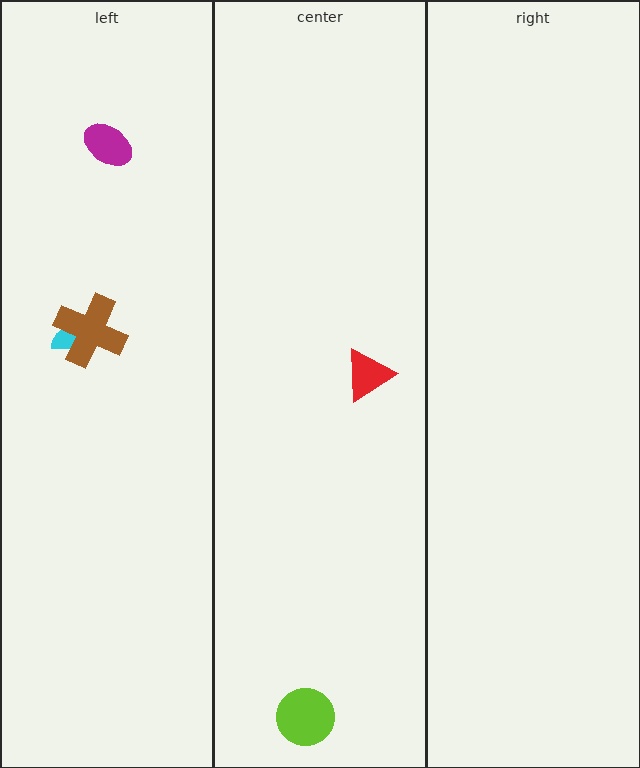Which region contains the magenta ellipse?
The left region.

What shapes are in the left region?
The cyan semicircle, the magenta ellipse, the brown cross.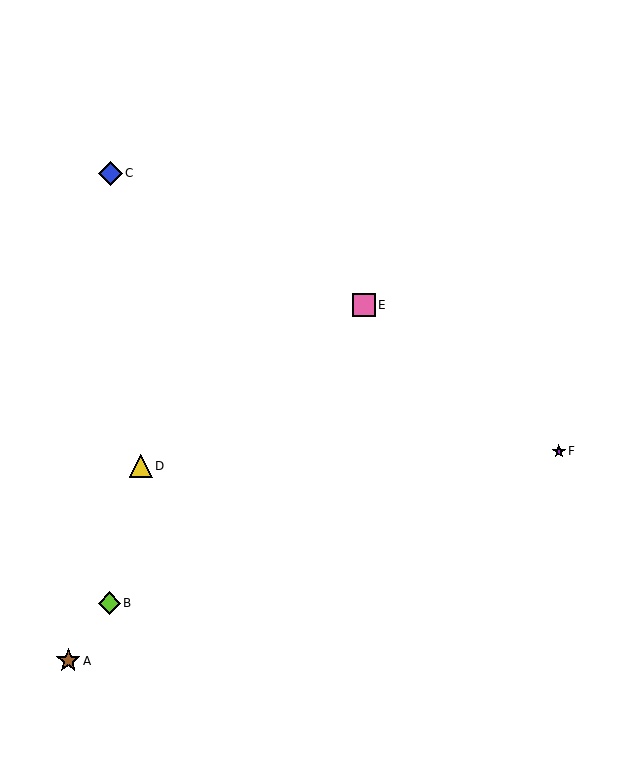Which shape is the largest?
The blue diamond (labeled C) is the largest.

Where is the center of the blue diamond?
The center of the blue diamond is at (110, 173).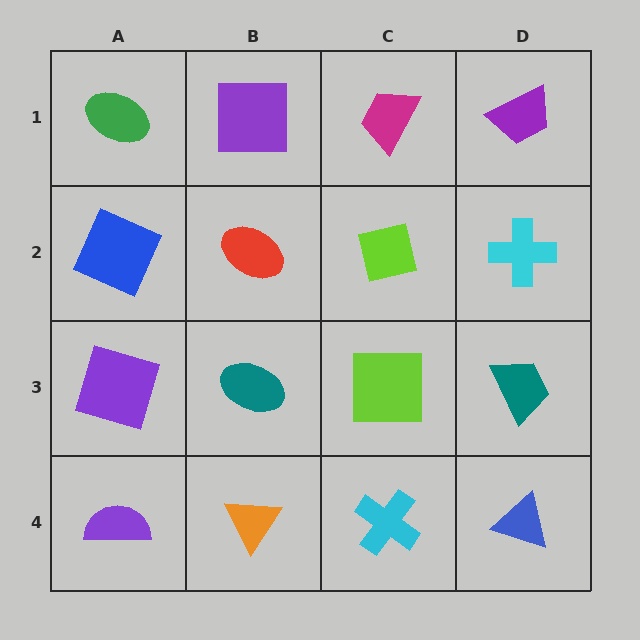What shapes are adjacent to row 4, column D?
A teal trapezoid (row 3, column D), a cyan cross (row 4, column C).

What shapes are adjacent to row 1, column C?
A lime square (row 2, column C), a purple square (row 1, column B), a purple trapezoid (row 1, column D).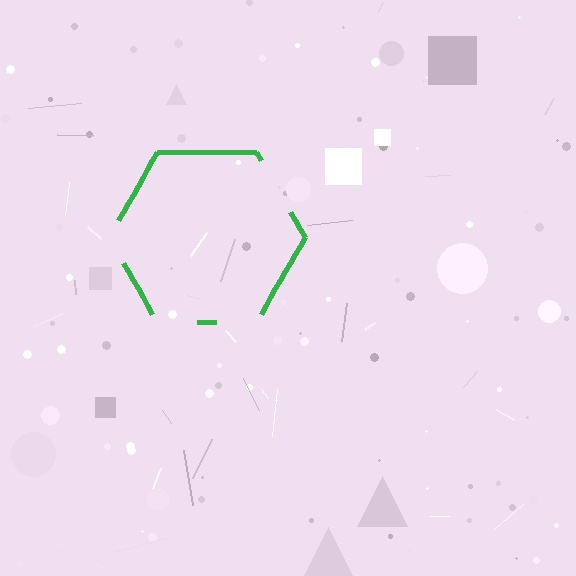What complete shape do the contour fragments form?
The contour fragments form a hexagon.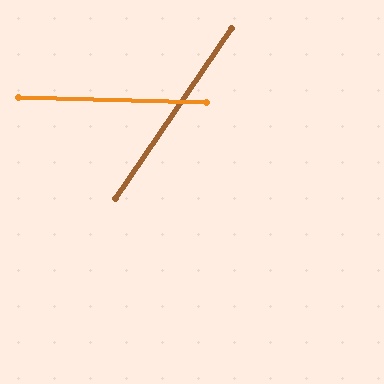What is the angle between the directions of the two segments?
Approximately 57 degrees.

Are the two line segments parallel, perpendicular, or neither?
Neither parallel nor perpendicular — they differ by about 57°.